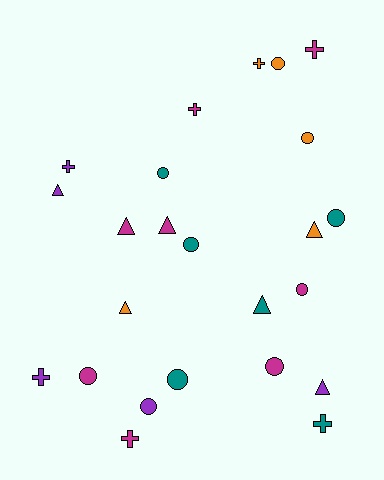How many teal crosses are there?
There is 1 teal cross.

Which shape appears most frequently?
Circle, with 10 objects.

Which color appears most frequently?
Magenta, with 8 objects.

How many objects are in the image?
There are 24 objects.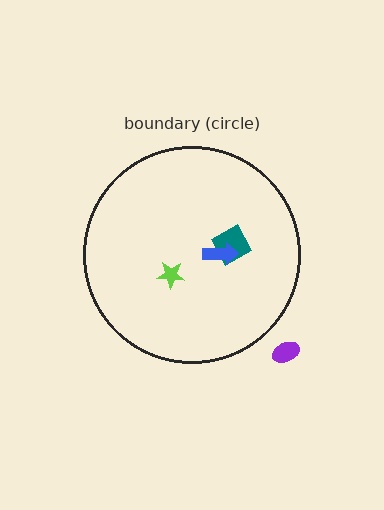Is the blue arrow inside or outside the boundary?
Inside.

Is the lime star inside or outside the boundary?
Inside.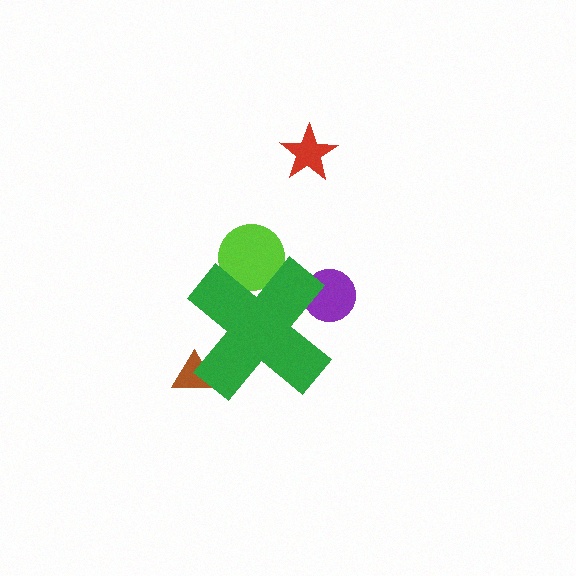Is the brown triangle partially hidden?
Yes, the brown triangle is partially hidden behind the green cross.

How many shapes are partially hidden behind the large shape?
3 shapes are partially hidden.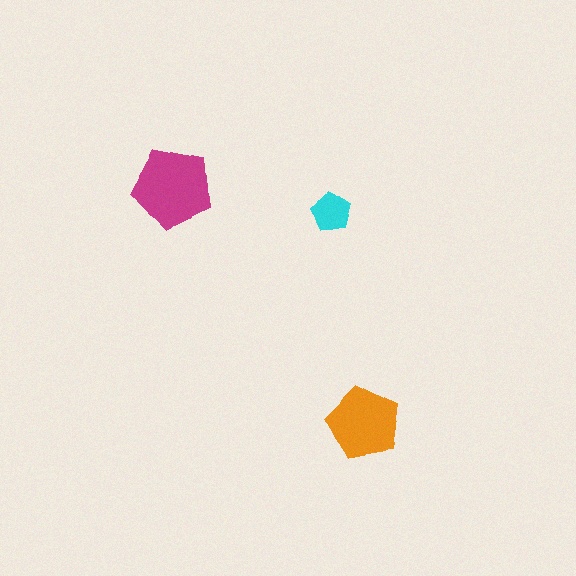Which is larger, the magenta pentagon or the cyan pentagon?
The magenta one.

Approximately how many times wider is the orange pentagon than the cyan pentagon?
About 2 times wider.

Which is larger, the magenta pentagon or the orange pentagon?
The magenta one.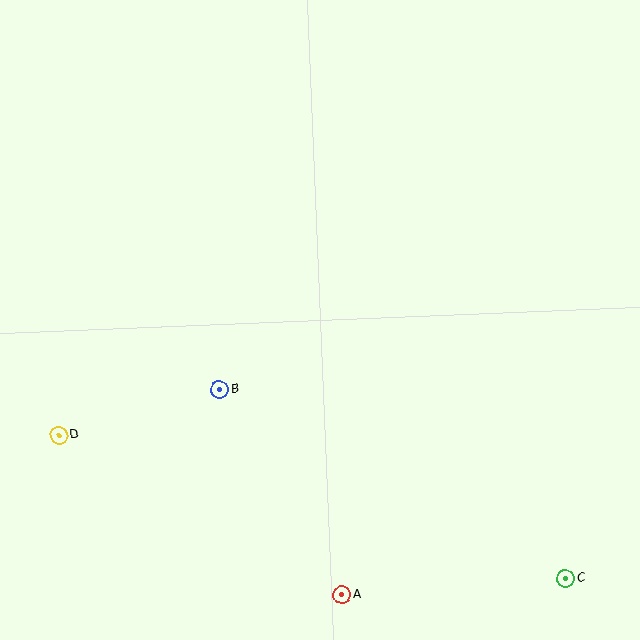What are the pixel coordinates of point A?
Point A is at (342, 595).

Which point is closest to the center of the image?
Point B at (220, 390) is closest to the center.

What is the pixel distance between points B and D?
The distance between B and D is 167 pixels.